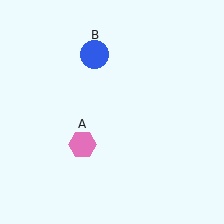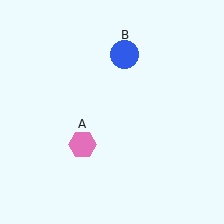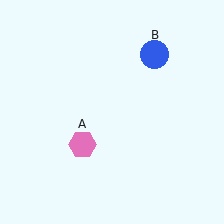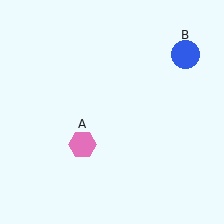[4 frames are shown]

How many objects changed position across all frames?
1 object changed position: blue circle (object B).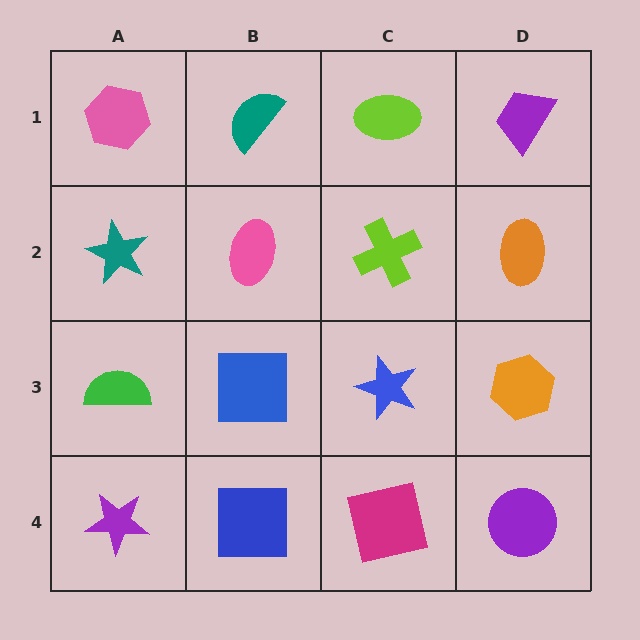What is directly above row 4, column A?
A green semicircle.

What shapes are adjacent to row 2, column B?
A teal semicircle (row 1, column B), a blue square (row 3, column B), a teal star (row 2, column A), a lime cross (row 2, column C).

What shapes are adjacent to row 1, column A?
A teal star (row 2, column A), a teal semicircle (row 1, column B).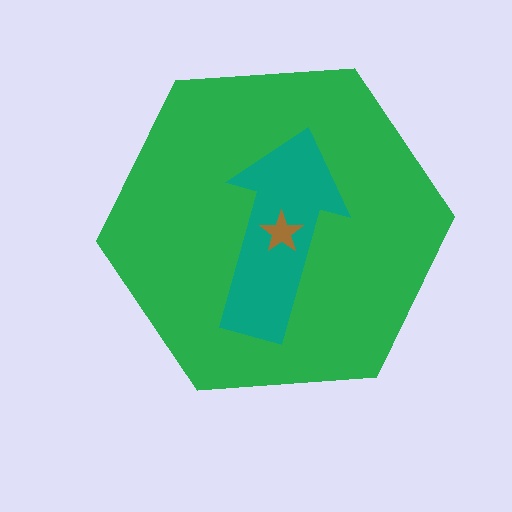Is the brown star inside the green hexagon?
Yes.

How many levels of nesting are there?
3.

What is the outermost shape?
The green hexagon.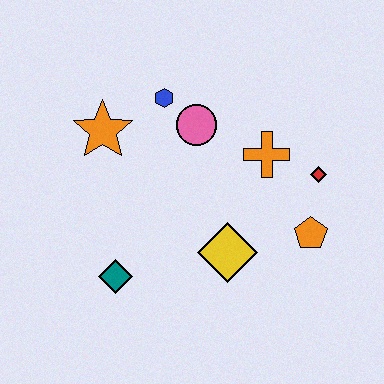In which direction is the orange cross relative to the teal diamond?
The orange cross is to the right of the teal diamond.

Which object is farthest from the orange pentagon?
The orange star is farthest from the orange pentagon.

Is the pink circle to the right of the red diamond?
No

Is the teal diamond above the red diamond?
No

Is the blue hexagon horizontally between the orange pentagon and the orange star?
Yes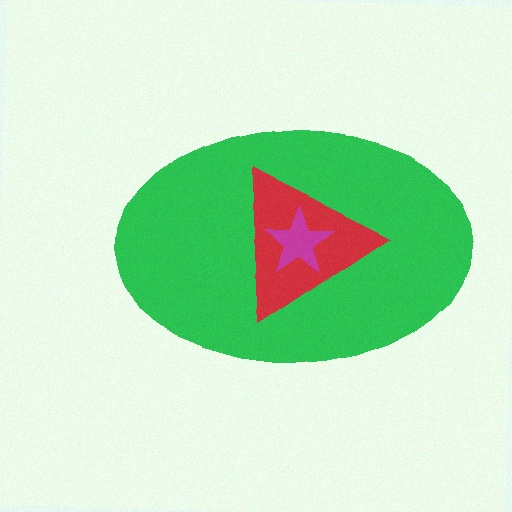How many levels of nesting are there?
3.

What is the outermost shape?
The green ellipse.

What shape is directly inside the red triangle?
The magenta star.